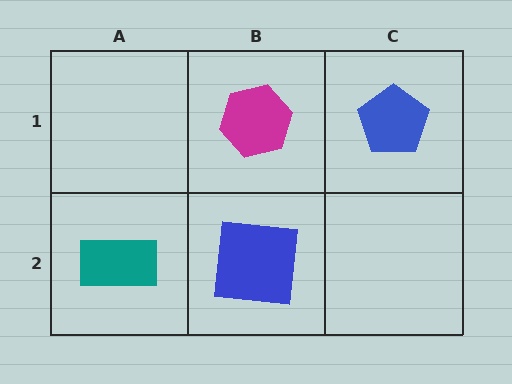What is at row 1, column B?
A magenta hexagon.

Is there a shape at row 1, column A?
No, that cell is empty.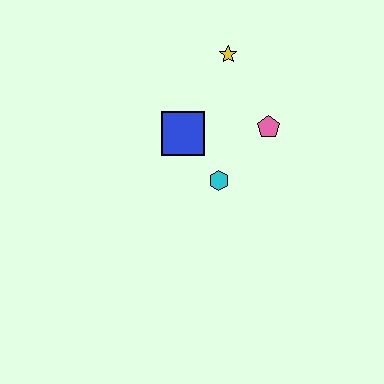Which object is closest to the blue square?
The cyan hexagon is closest to the blue square.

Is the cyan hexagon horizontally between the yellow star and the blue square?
Yes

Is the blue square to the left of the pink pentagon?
Yes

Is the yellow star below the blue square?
No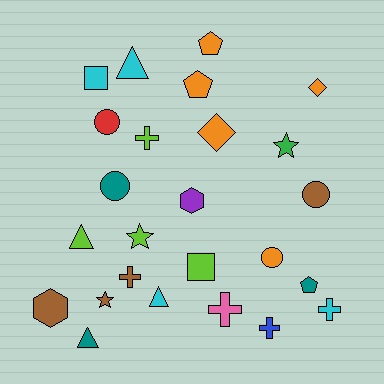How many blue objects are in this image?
There is 1 blue object.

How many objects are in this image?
There are 25 objects.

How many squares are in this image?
There are 2 squares.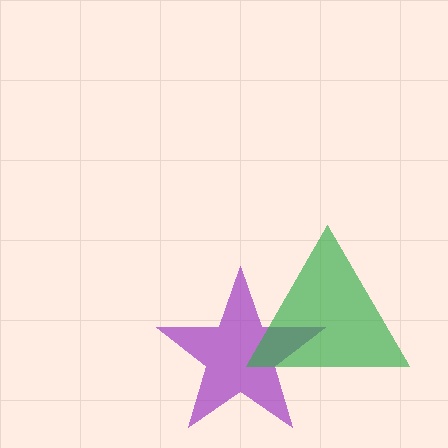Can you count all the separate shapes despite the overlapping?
Yes, there are 2 separate shapes.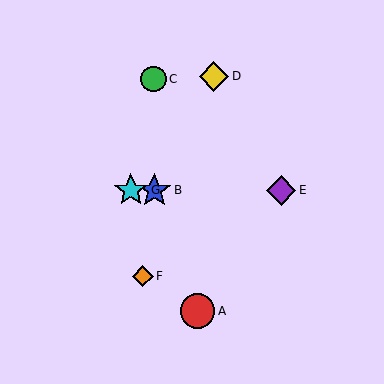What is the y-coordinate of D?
Object D is at y≈76.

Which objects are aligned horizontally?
Objects B, E, G are aligned horizontally.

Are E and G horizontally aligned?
Yes, both are at y≈190.